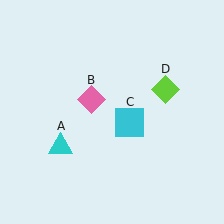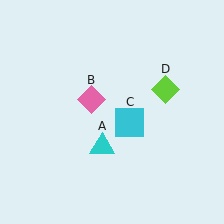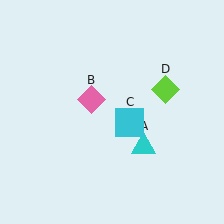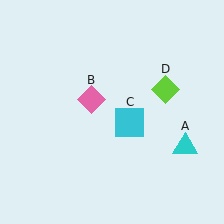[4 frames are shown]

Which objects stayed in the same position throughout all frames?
Pink diamond (object B) and cyan square (object C) and lime diamond (object D) remained stationary.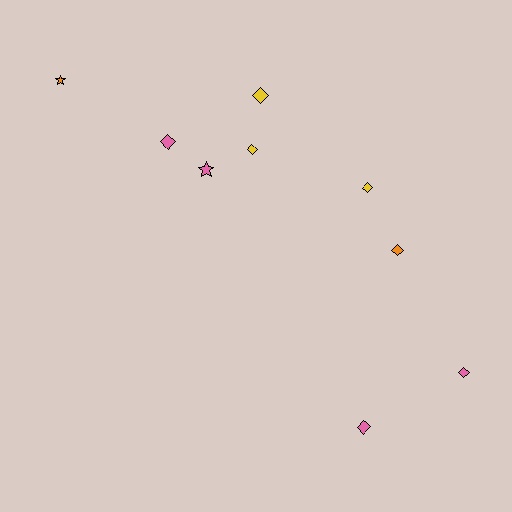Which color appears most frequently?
Pink, with 4 objects.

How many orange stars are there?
There is 1 orange star.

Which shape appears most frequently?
Diamond, with 7 objects.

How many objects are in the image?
There are 9 objects.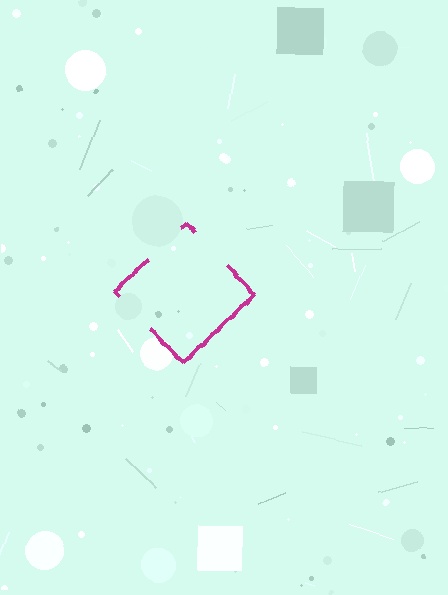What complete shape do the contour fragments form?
The contour fragments form a diamond.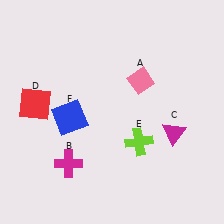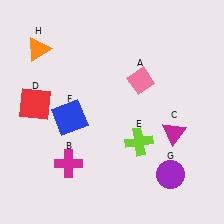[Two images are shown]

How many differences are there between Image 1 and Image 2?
There are 2 differences between the two images.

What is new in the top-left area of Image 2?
An orange triangle (H) was added in the top-left area of Image 2.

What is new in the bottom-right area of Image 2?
A purple circle (G) was added in the bottom-right area of Image 2.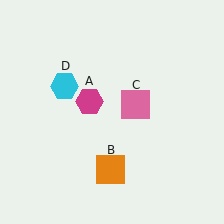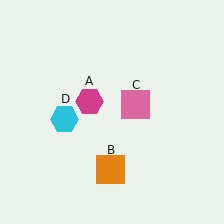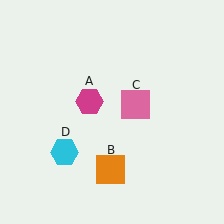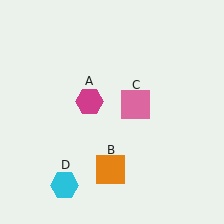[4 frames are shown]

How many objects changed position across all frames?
1 object changed position: cyan hexagon (object D).